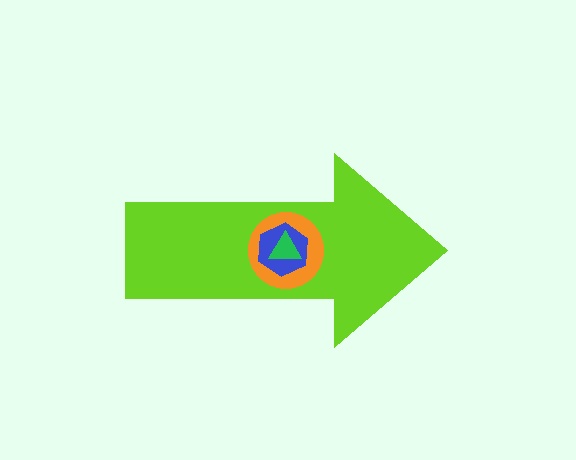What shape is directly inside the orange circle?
The blue hexagon.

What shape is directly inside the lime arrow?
The orange circle.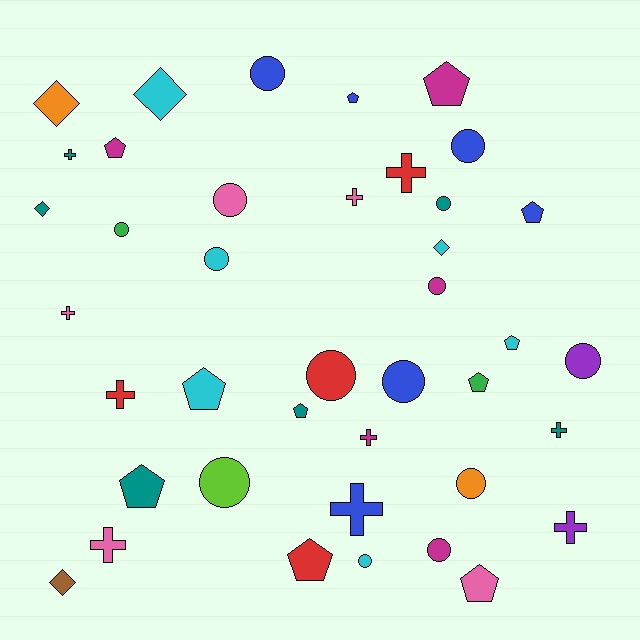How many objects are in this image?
There are 40 objects.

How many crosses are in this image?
There are 10 crosses.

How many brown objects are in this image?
There is 1 brown object.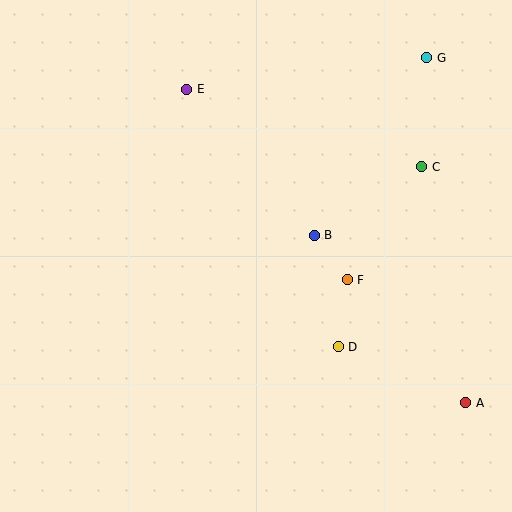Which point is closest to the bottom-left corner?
Point D is closest to the bottom-left corner.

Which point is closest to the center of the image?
Point B at (314, 235) is closest to the center.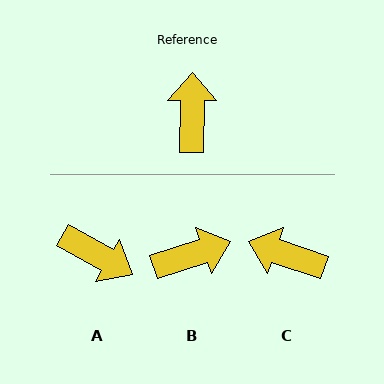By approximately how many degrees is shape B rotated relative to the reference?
Approximately 71 degrees clockwise.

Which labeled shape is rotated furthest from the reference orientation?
A, about 119 degrees away.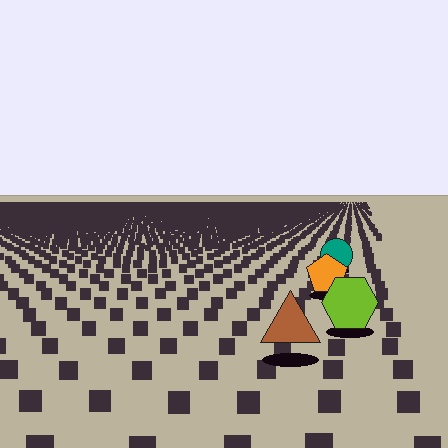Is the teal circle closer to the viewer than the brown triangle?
No. The brown triangle is closer — you can tell from the texture gradient: the ground texture is coarser near it.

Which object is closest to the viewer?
The brown triangle is closest. The texture marks near it are larger and more spread out.